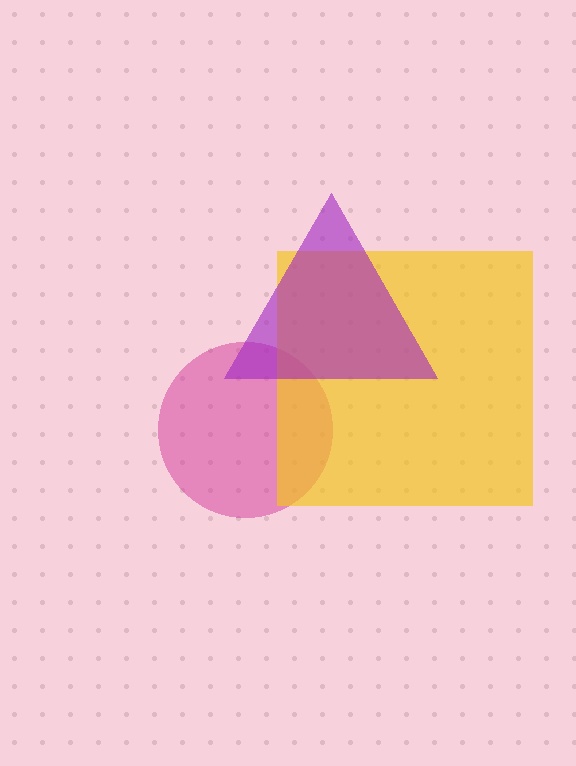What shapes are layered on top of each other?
The layered shapes are: a magenta circle, a yellow square, a purple triangle.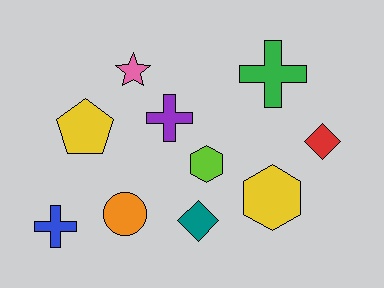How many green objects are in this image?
There is 1 green object.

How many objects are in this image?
There are 10 objects.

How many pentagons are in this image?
There is 1 pentagon.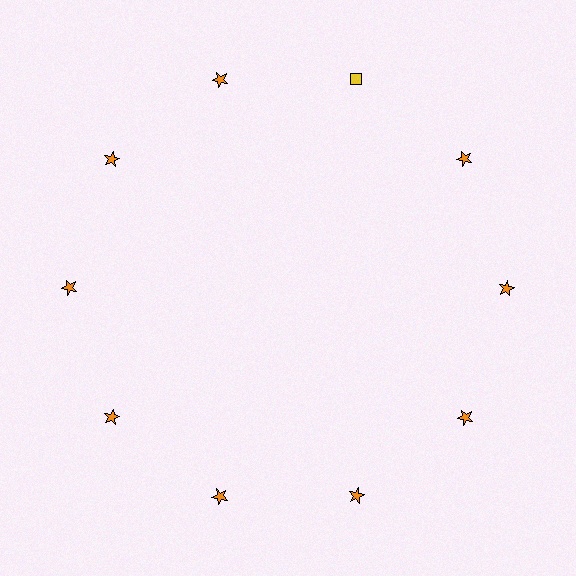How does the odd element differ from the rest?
It differs in both color (yellow instead of orange) and shape (diamond instead of star).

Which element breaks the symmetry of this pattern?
The yellow diamond at roughly the 1 o'clock position breaks the symmetry. All other shapes are orange stars.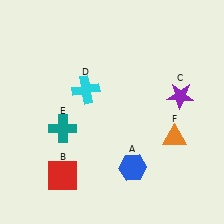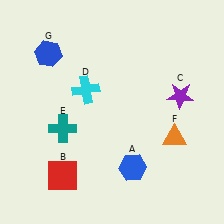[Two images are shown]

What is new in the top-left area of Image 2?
A blue hexagon (G) was added in the top-left area of Image 2.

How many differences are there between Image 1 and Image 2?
There is 1 difference between the two images.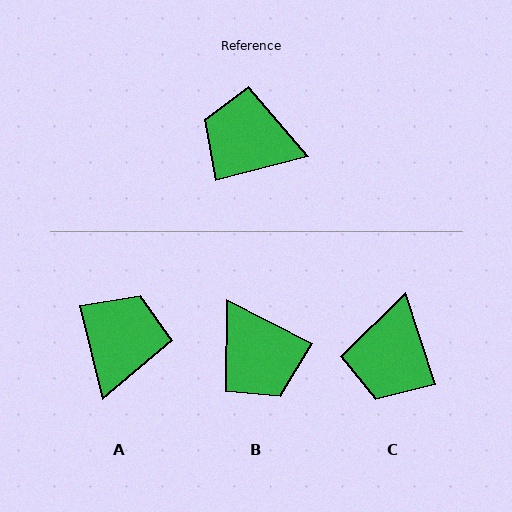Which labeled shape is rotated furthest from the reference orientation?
B, about 138 degrees away.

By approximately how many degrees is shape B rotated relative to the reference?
Approximately 138 degrees counter-clockwise.